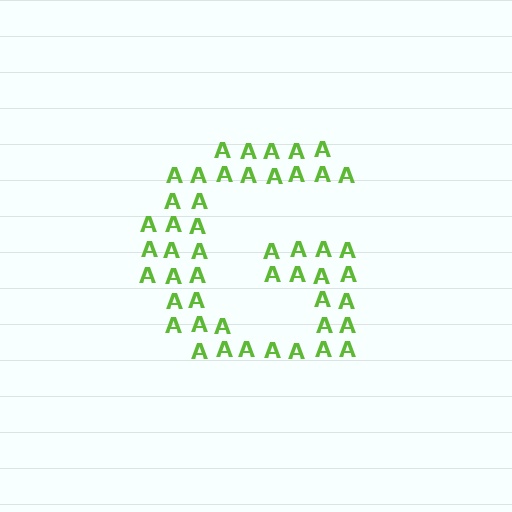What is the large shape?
The large shape is the letter G.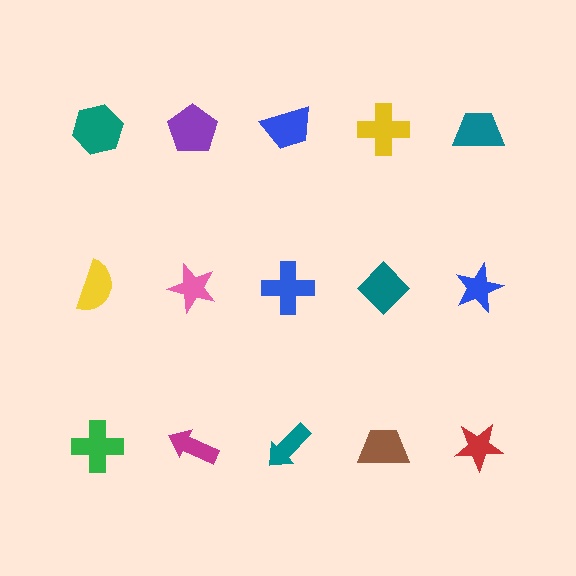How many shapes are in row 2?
5 shapes.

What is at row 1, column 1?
A teal hexagon.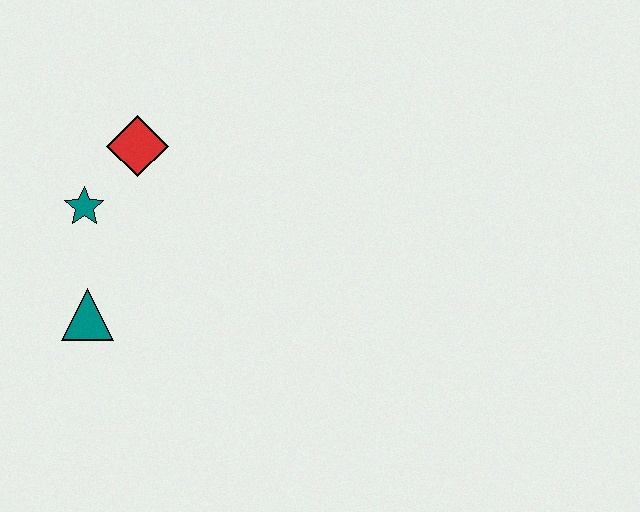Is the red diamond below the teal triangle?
No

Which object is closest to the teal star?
The red diamond is closest to the teal star.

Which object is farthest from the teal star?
The teal triangle is farthest from the teal star.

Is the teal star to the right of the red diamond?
No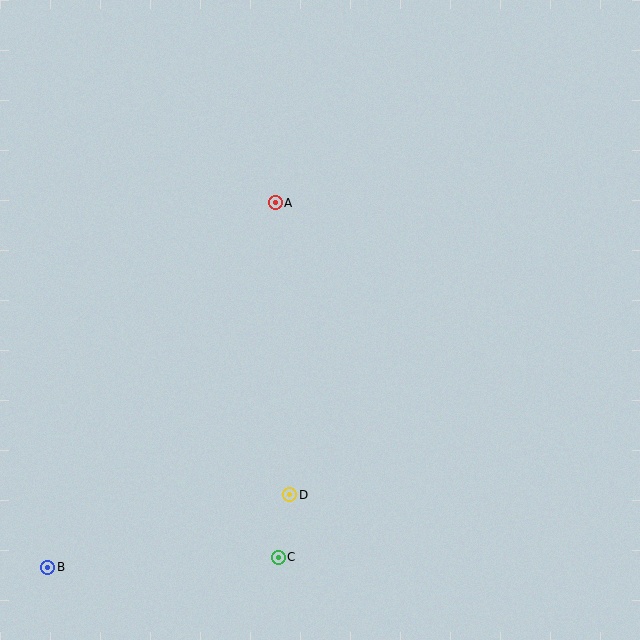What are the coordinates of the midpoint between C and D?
The midpoint between C and D is at (284, 526).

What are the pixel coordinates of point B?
Point B is at (48, 567).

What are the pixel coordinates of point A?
Point A is at (275, 203).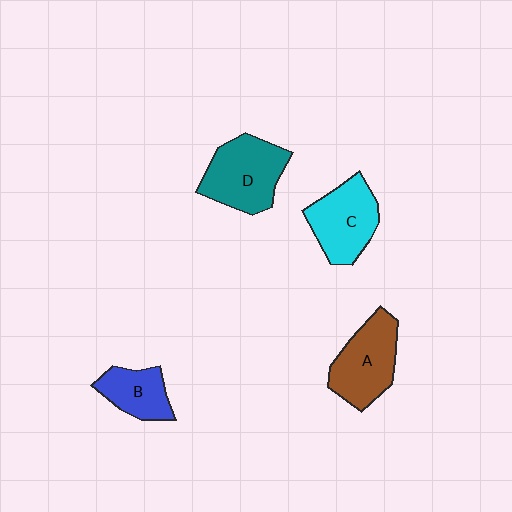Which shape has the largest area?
Shape D (teal).